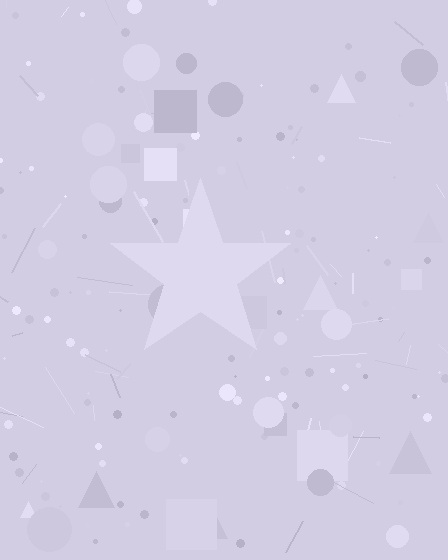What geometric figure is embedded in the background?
A star is embedded in the background.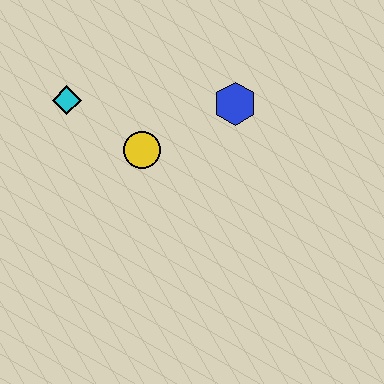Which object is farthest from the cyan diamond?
The blue hexagon is farthest from the cyan diamond.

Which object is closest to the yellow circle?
The cyan diamond is closest to the yellow circle.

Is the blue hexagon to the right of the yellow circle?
Yes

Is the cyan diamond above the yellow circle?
Yes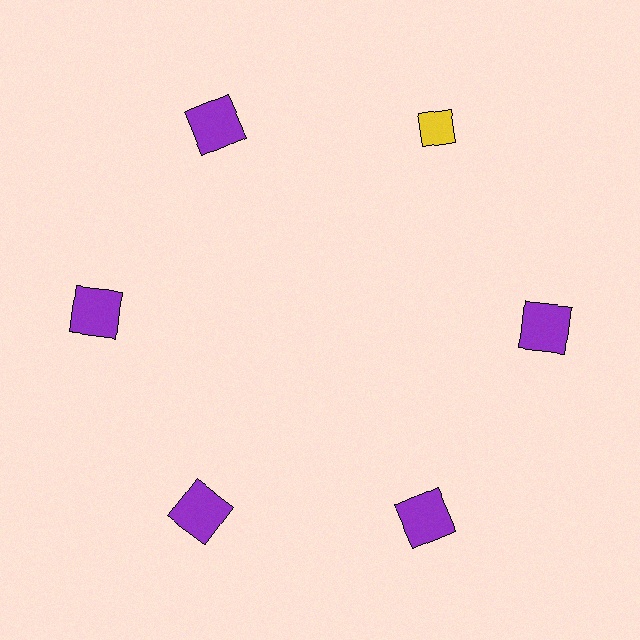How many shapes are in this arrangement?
There are 6 shapes arranged in a ring pattern.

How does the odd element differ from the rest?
It differs in both color (yellow instead of purple) and shape (diamond instead of square).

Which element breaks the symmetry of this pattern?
The yellow diamond at roughly the 1 o'clock position breaks the symmetry. All other shapes are purple squares.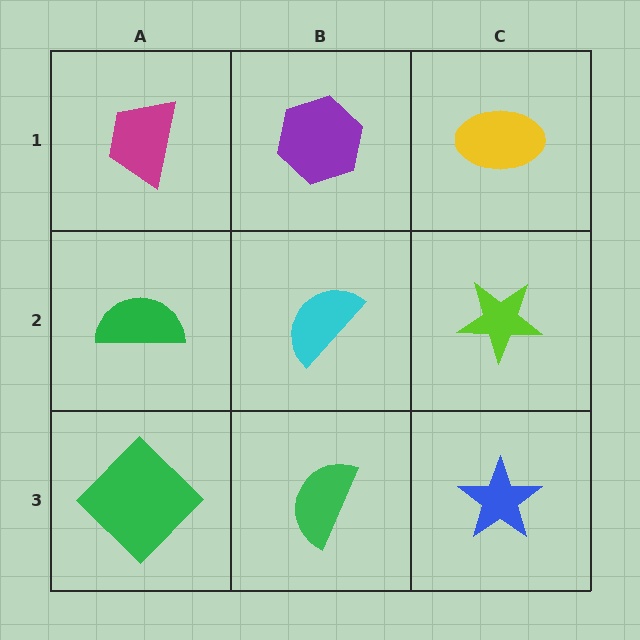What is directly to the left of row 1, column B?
A magenta trapezoid.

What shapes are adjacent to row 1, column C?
A lime star (row 2, column C), a purple hexagon (row 1, column B).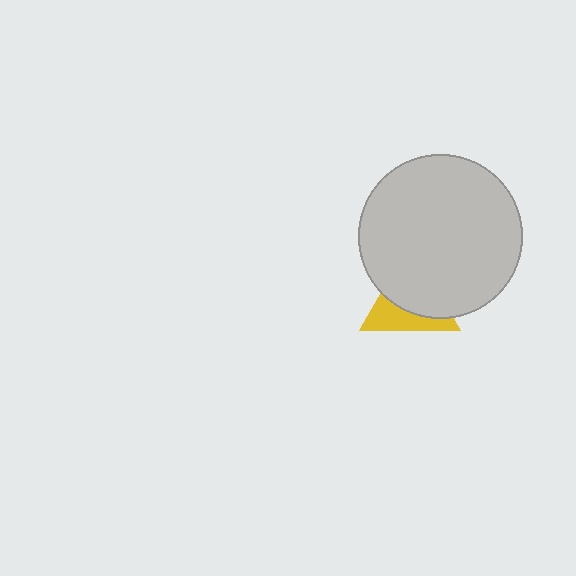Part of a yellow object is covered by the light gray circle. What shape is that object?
It is a triangle.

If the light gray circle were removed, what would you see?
You would see the complete yellow triangle.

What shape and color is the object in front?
The object in front is a light gray circle.